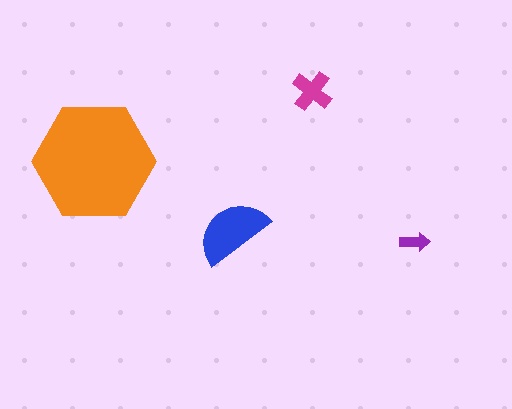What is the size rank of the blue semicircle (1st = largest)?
2nd.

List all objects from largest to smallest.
The orange hexagon, the blue semicircle, the magenta cross, the purple arrow.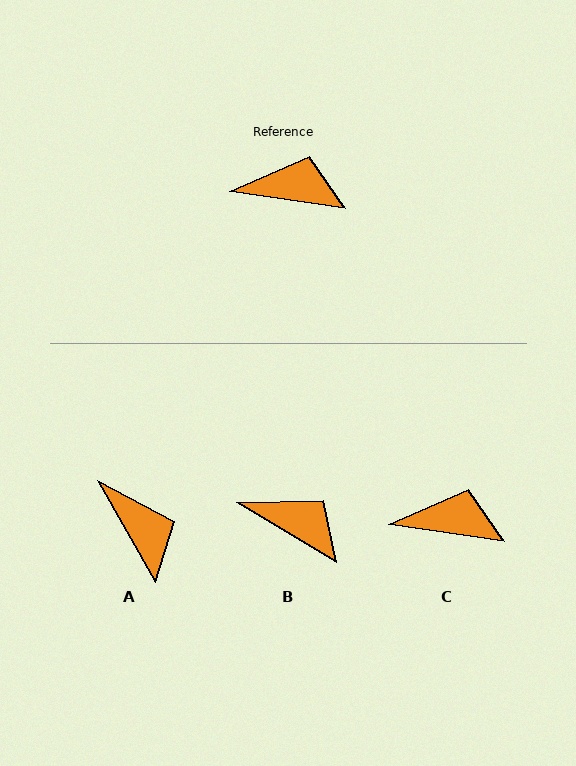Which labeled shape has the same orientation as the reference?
C.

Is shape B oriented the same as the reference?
No, it is off by about 22 degrees.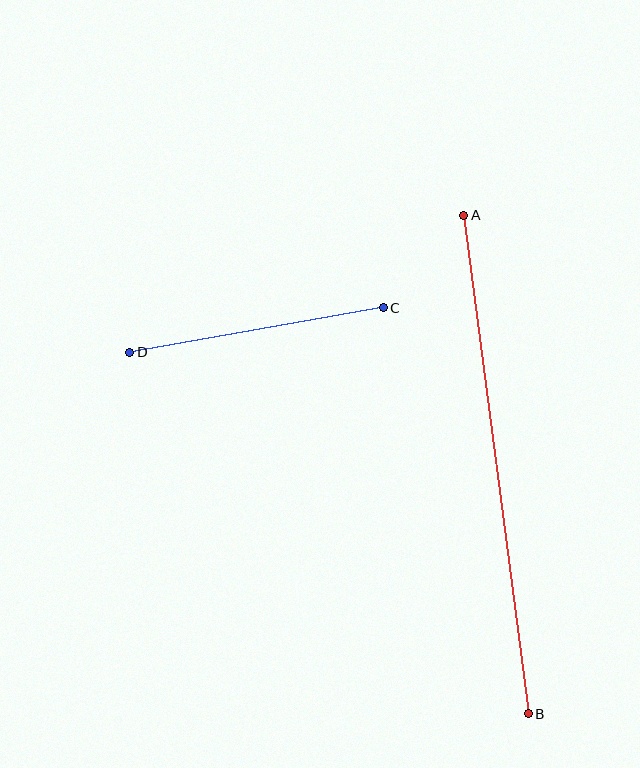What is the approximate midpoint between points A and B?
The midpoint is at approximately (496, 465) pixels.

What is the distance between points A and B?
The distance is approximately 503 pixels.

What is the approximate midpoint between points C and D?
The midpoint is at approximately (257, 330) pixels.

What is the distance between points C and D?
The distance is approximately 258 pixels.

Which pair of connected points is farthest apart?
Points A and B are farthest apart.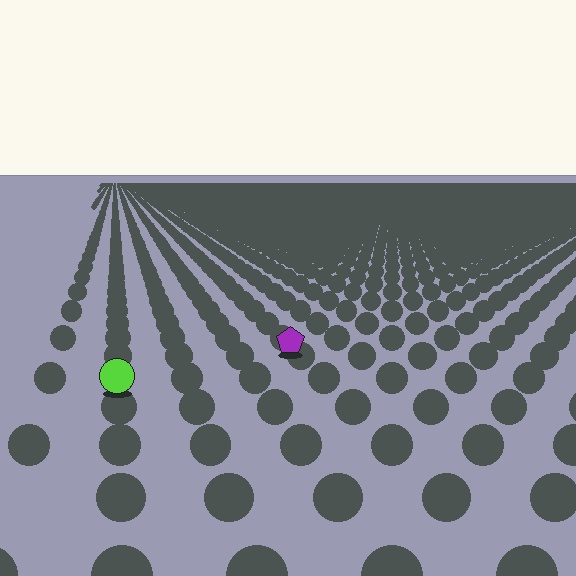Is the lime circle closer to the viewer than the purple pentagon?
Yes. The lime circle is closer — you can tell from the texture gradient: the ground texture is coarser near it.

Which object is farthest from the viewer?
The purple pentagon is farthest from the viewer. It appears smaller and the ground texture around it is denser.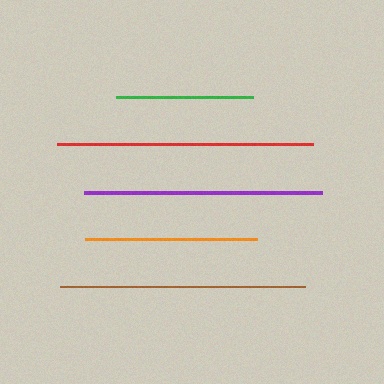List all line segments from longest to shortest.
From longest to shortest: red, brown, purple, orange, green.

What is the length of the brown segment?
The brown segment is approximately 245 pixels long.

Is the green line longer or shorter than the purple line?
The purple line is longer than the green line.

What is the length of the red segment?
The red segment is approximately 256 pixels long.